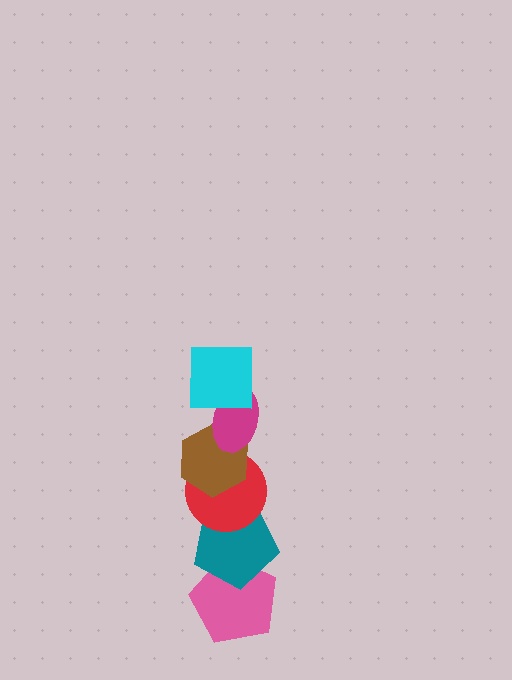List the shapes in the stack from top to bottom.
From top to bottom: the cyan square, the magenta ellipse, the brown hexagon, the red circle, the teal pentagon, the pink pentagon.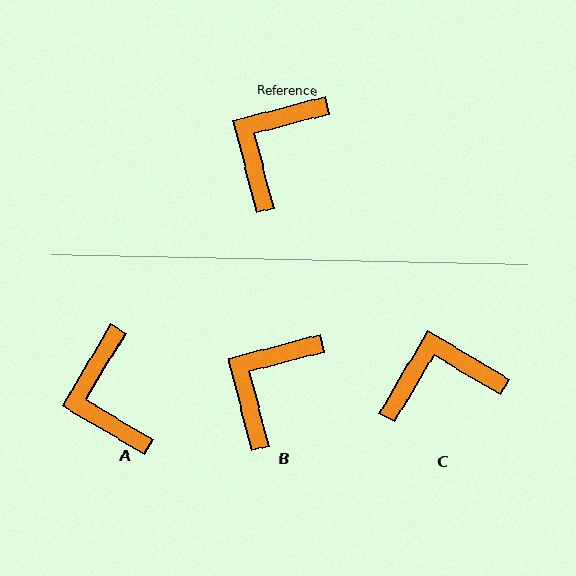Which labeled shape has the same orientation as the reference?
B.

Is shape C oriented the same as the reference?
No, it is off by about 45 degrees.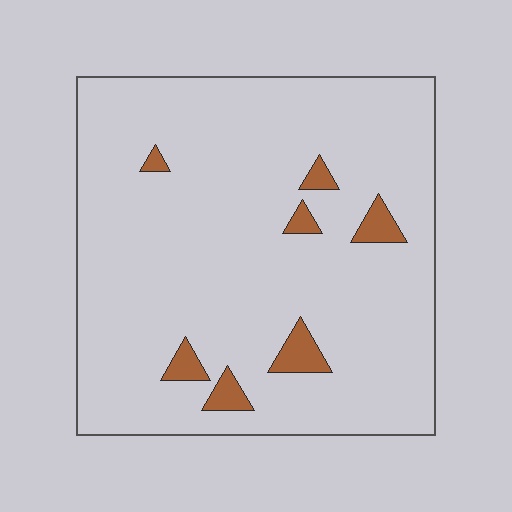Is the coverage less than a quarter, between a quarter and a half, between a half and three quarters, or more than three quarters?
Less than a quarter.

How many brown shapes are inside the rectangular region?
7.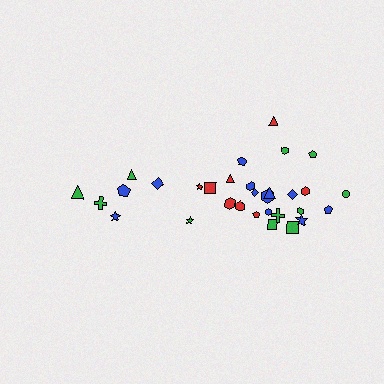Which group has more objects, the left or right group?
The right group.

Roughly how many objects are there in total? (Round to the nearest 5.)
Roughly 30 objects in total.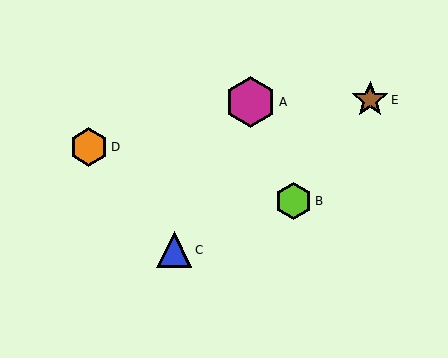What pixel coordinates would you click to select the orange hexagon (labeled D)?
Click at (89, 147) to select the orange hexagon D.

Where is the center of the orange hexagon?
The center of the orange hexagon is at (89, 147).